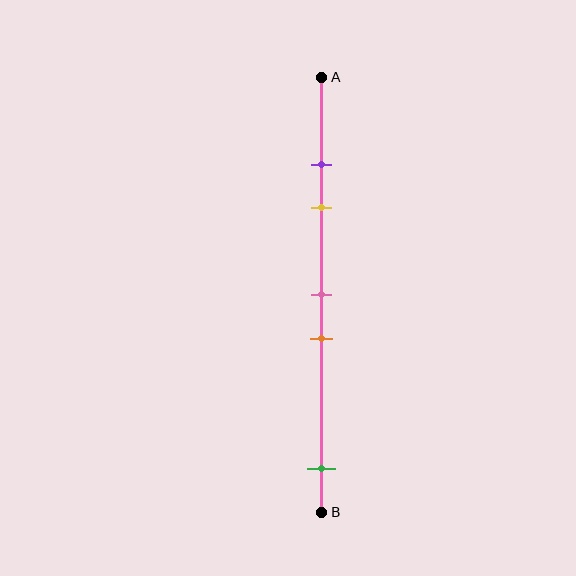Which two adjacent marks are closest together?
The purple and yellow marks are the closest adjacent pair.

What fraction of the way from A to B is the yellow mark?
The yellow mark is approximately 30% (0.3) of the way from A to B.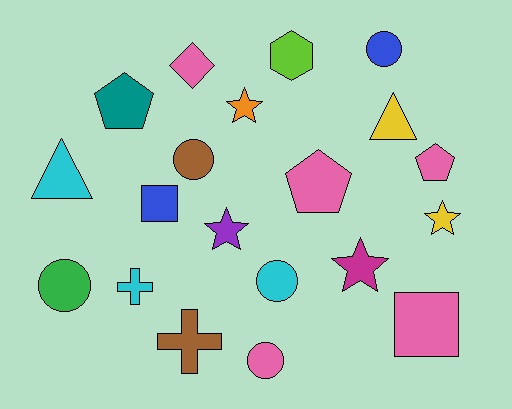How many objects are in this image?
There are 20 objects.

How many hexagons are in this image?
There is 1 hexagon.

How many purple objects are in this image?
There is 1 purple object.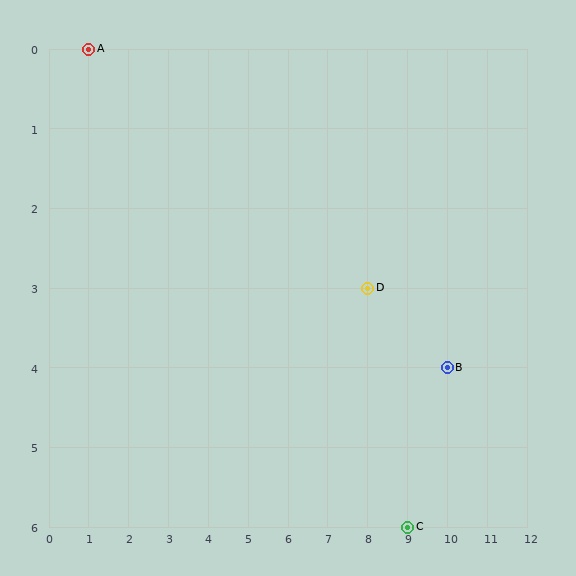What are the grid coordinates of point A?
Point A is at grid coordinates (1, 0).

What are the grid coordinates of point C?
Point C is at grid coordinates (9, 6).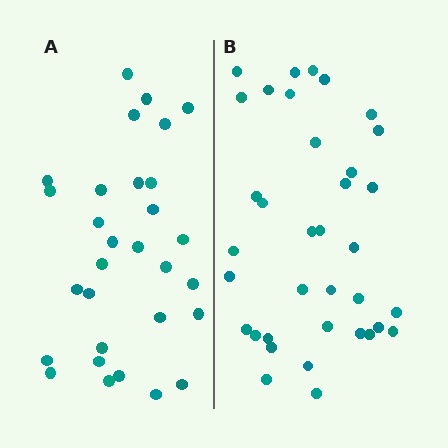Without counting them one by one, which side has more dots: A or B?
Region B (the right region) has more dots.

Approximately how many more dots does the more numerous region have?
Region B has about 6 more dots than region A.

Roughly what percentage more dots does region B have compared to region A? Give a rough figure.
About 20% more.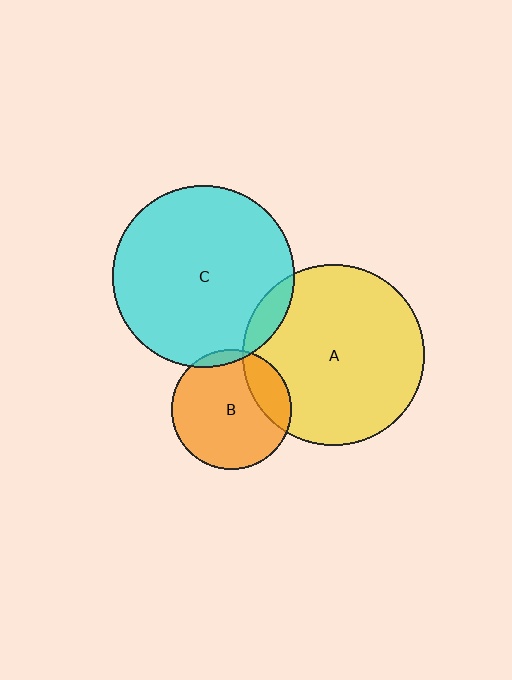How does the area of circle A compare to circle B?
Approximately 2.3 times.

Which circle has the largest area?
Circle C (cyan).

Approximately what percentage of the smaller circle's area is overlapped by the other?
Approximately 10%.